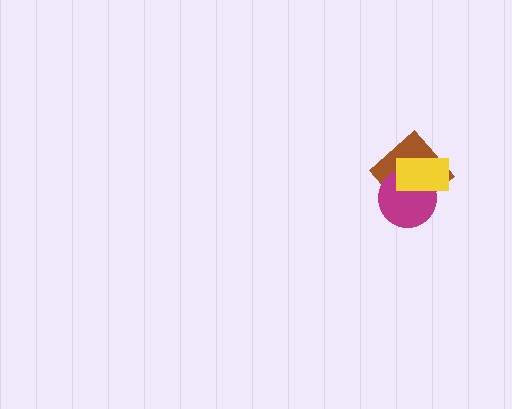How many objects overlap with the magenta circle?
2 objects overlap with the magenta circle.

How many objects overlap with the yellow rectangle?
2 objects overlap with the yellow rectangle.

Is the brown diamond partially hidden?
Yes, it is partially covered by another shape.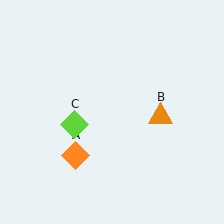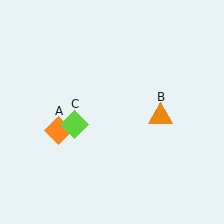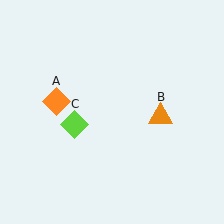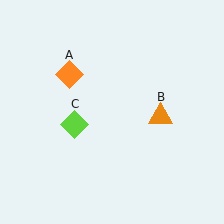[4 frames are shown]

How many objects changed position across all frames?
1 object changed position: orange diamond (object A).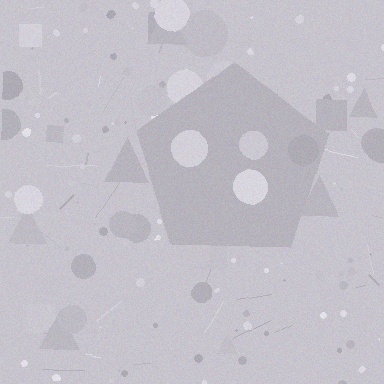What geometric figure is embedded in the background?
A pentagon is embedded in the background.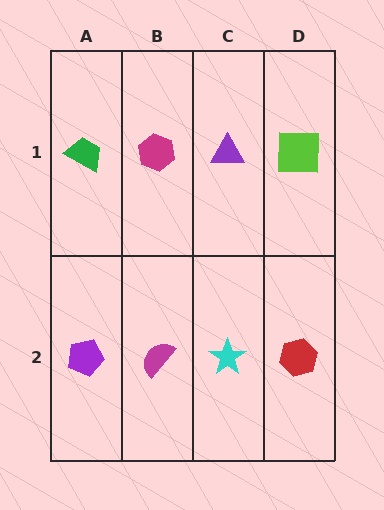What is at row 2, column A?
A purple pentagon.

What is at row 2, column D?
A red hexagon.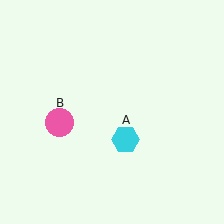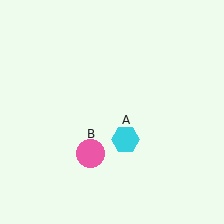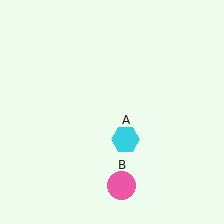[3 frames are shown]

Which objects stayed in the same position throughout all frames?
Cyan hexagon (object A) remained stationary.